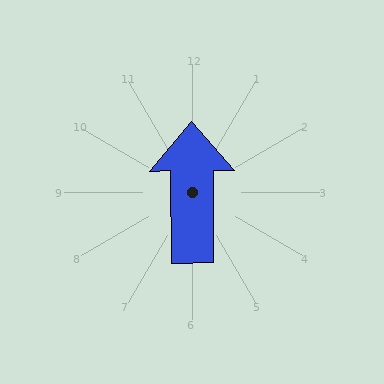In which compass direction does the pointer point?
North.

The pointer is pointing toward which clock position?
Roughly 12 o'clock.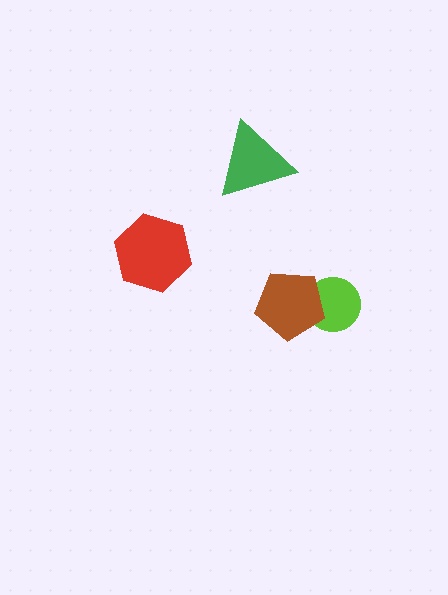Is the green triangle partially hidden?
No, no other shape covers it.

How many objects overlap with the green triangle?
0 objects overlap with the green triangle.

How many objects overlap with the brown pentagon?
1 object overlaps with the brown pentagon.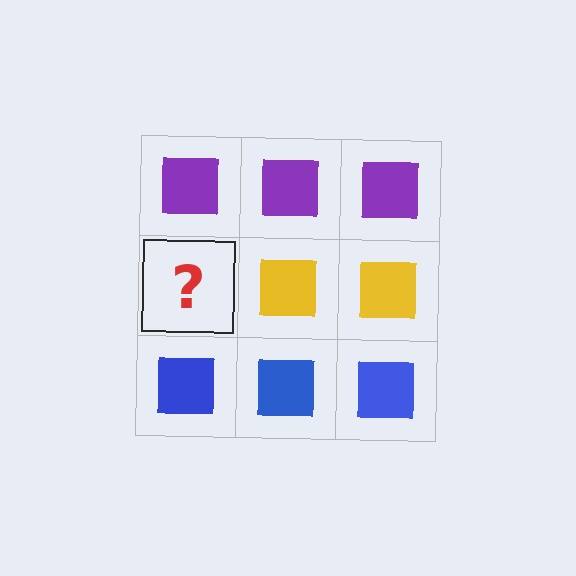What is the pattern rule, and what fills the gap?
The rule is that each row has a consistent color. The gap should be filled with a yellow square.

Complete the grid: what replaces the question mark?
The question mark should be replaced with a yellow square.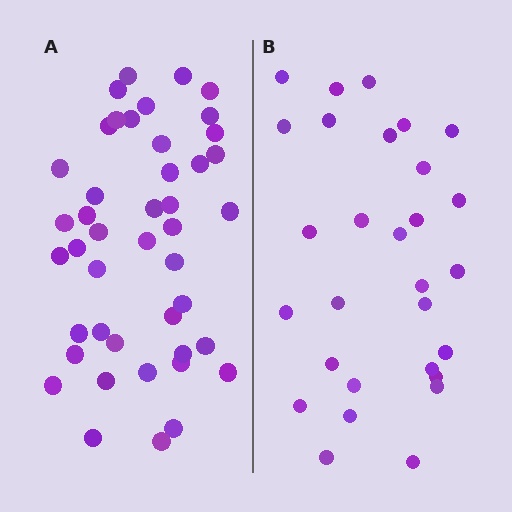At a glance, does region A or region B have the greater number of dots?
Region A (the left region) has more dots.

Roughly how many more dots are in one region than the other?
Region A has approximately 15 more dots than region B.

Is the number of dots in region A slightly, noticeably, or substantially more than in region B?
Region A has substantially more. The ratio is roughly 1.5 to 1.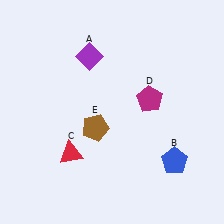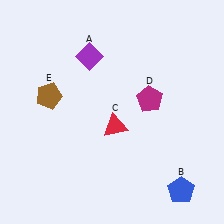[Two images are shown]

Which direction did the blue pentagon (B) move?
The blue pentagon (B) moved down.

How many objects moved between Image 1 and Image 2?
3 objects moved between the two images.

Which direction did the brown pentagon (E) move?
The brown pentagon (E) moved left.